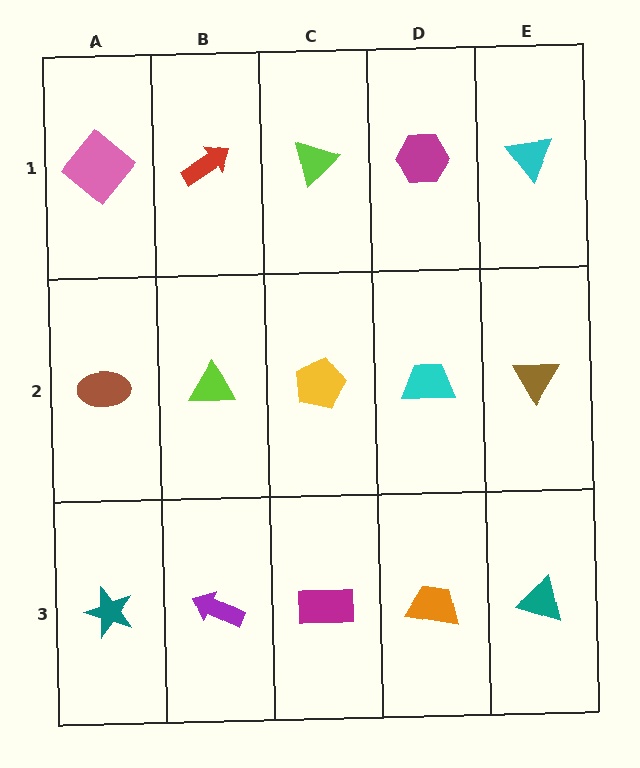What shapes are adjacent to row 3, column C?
A yellow pentagon (row 2, column C), a purple arrow (row 3, column B), an orange trapezoid (row 3, column D).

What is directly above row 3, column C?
A yellow pentagon.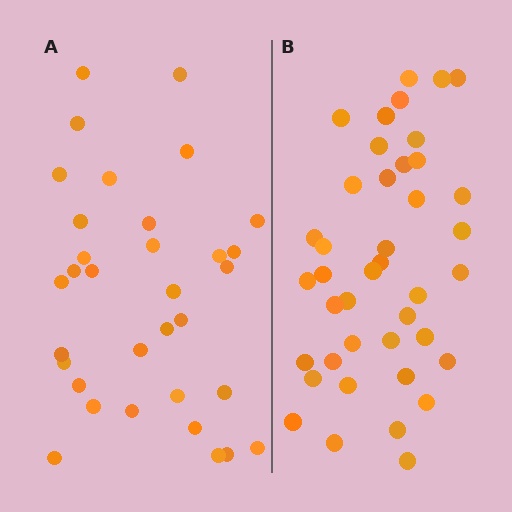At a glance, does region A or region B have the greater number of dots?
Region B (the right region) has more dots.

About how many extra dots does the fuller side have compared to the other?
Region B has roughly 8 or so more dots than region A.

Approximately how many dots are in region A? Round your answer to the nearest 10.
About 30 dots. (The exact count is 33, which rounds to 30.)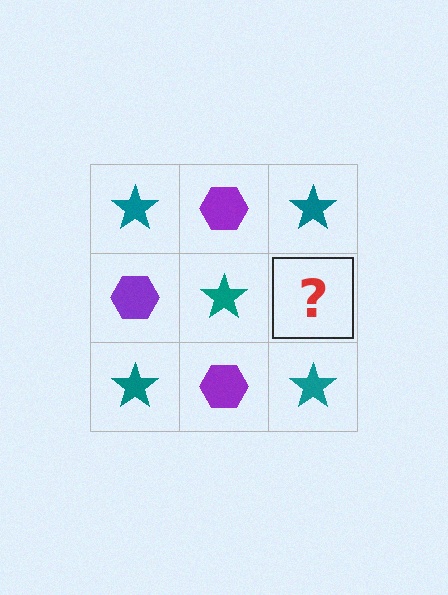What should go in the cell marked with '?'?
The missing cell should contain a purple hexagon.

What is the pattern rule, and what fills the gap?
The rule is that it alternates teal star and purple hexagon in a checkerboard pattern. The gap should be filled with a purple hexagon.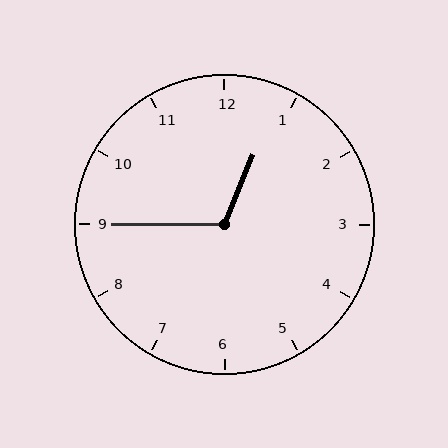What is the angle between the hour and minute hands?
Approximately 112 degrees.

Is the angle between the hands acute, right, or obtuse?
It is obtuse.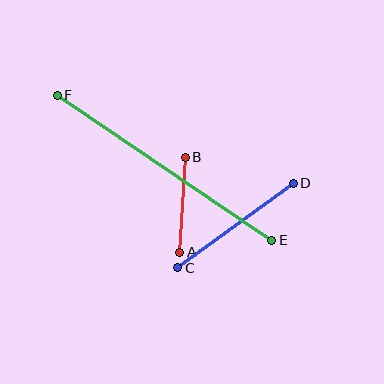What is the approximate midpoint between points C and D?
The midpoint is at approximately (235, 225) pixels.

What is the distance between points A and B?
The distance is approximately 95 pixels.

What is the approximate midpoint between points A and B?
The midpoint is at approximately (183, 205) pixels.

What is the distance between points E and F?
The distance is approximately 259 pixels.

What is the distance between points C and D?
The distance is approximately 143 pixels.